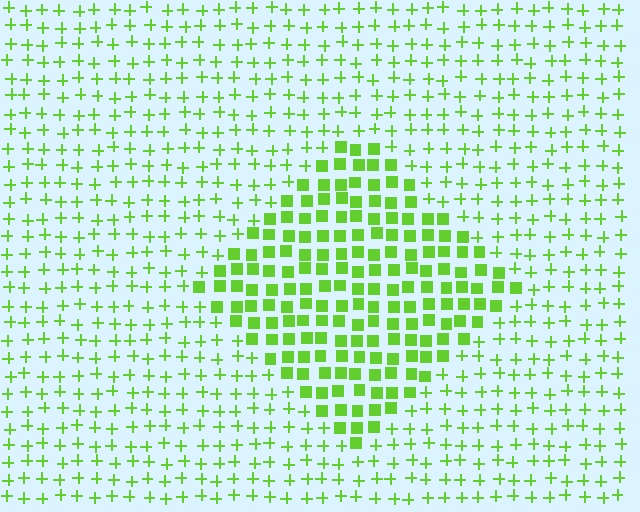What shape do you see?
I see a diamond.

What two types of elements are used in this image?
The image uses squares inside the diamond region and plus signs outside it.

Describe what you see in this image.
The image is filled with small lime elements arranged in a uniform grid. A diamond-shaped region contains squares, while the surrounding area contains plus signs. The boundary is defined purely by the change in element shape.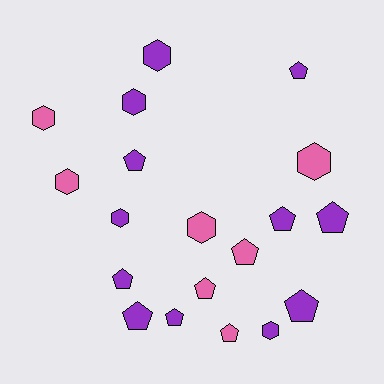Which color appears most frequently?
Purple, with 12 objects.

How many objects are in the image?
There are 19 objects.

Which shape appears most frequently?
Pentagon, with 11 objects.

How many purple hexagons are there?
There are 4 purple hexagons.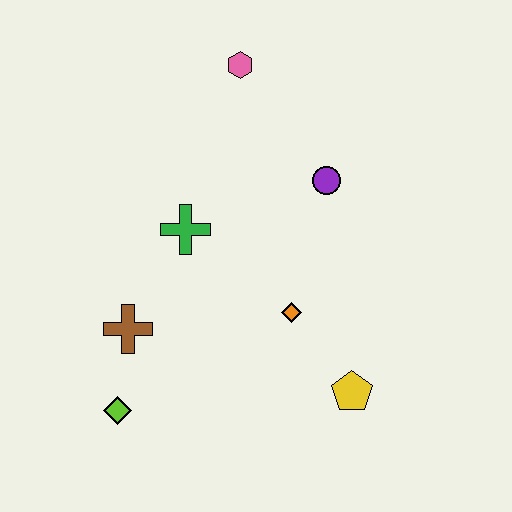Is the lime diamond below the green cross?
Yes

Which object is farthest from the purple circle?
The lime diamond is farthest from the purple circle.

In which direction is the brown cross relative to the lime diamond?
The brown cross is above the lime diamond.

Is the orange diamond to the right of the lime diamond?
Yes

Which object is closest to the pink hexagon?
The purple circle is closest to the pink hexagon.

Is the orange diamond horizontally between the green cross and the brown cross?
No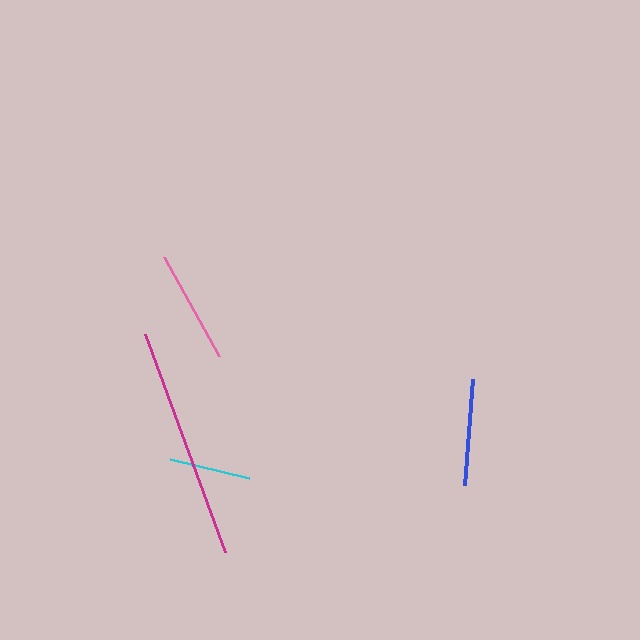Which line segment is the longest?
The magenta line is the longest at approximately 231 pixels.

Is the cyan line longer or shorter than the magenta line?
The magenta line is longer than the cyan line.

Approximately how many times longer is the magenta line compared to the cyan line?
The magenta line is approximately 2.8 times the length of the cyan line.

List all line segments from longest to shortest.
From longest to shortest: magenta, pink, blue, cyan.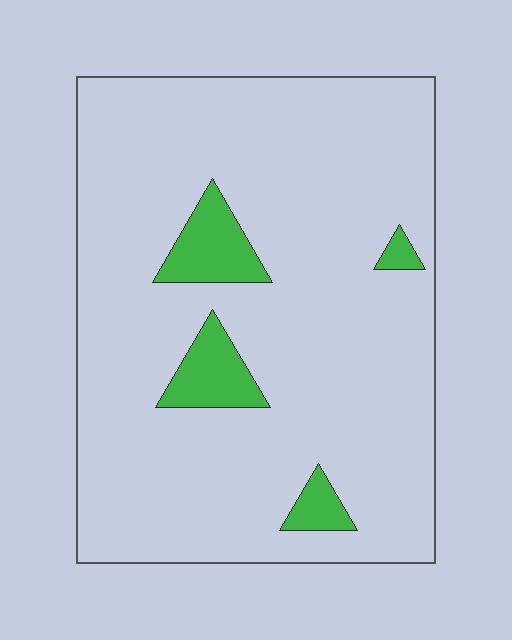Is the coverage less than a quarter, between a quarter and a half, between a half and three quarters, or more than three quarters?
Less than a quarter.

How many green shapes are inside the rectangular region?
4.